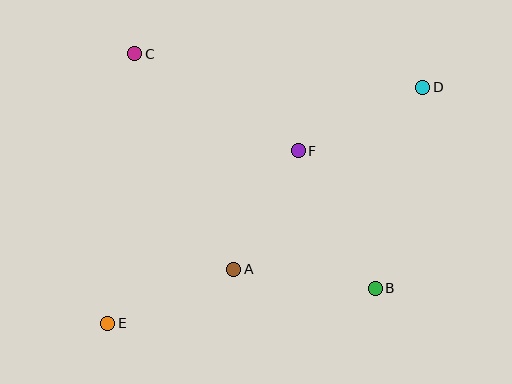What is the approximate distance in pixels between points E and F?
The distance between E and F is approximately 257 pixels.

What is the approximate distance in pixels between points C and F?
The distance between C and F is approximately 190 pixels.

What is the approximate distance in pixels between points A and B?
The distance between A and B is approximately 143 pixels.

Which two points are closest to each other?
Points A and F are closest to each other.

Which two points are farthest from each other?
Points D and E are farthest from each other.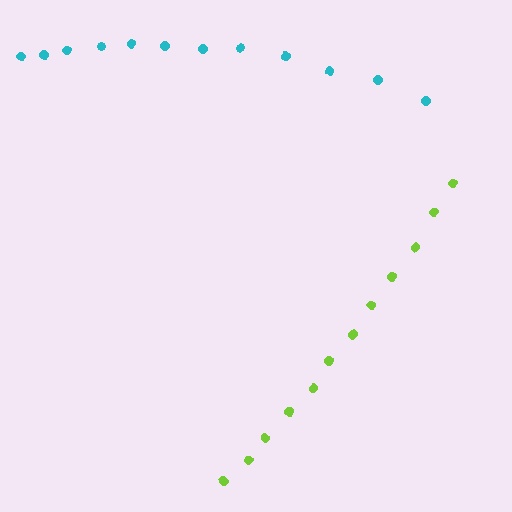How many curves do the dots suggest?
There are 2 distinct paths.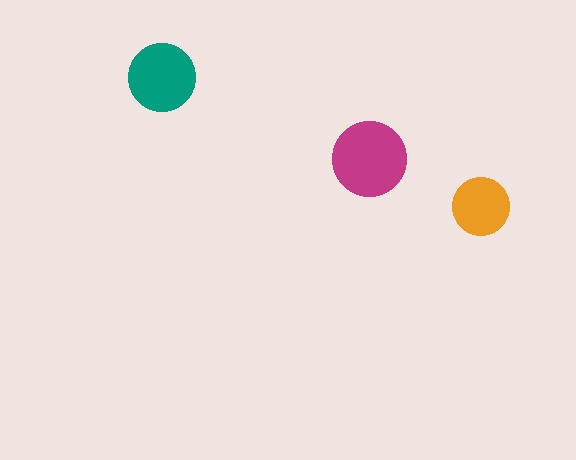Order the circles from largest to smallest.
the magenta one, the teal one, the orange one.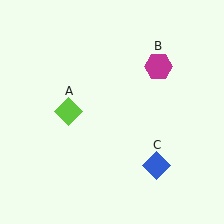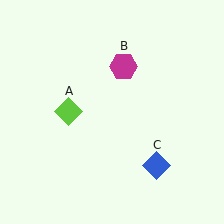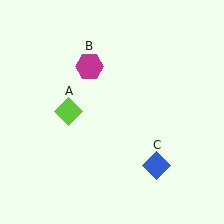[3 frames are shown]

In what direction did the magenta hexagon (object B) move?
The magenta hexagon (object B) moved left.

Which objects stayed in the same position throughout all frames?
Lime diamond (object A) and blue diamond (object C) remained stationary.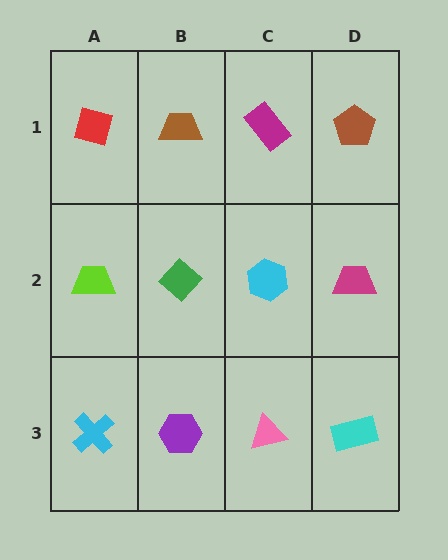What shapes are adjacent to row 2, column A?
A red square (row 1, column A), a cyan cross (row 3, column A), a green diamond (row 2, column B).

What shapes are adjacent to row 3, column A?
A lime trapezoid (row 2, column A), a purple hexagon (row 3, column B).